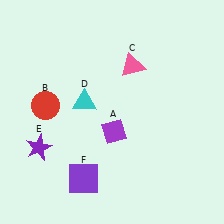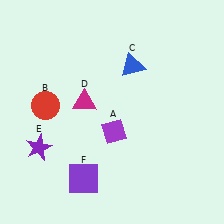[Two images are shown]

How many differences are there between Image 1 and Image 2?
There are 2 differences between the two images.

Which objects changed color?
C changed from pink to blue. D changed from cyan to magenta.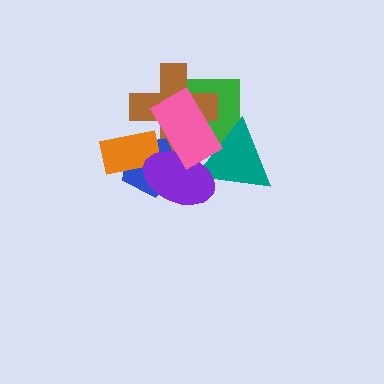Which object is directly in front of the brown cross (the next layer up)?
The blue pentagon is directly in front of the brown cross.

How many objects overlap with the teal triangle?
3 objects overlap with the teal triangle.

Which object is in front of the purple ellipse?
The pink rectangle is in front of the purple ellipse.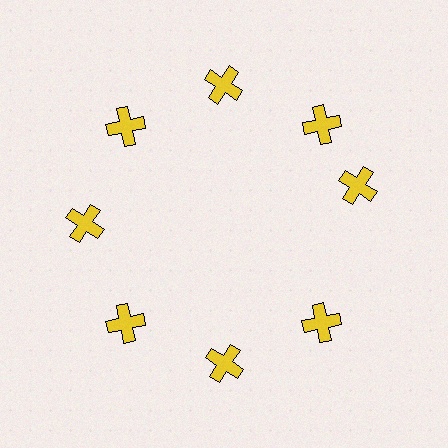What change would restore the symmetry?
The symmetry would be restored by rotating it back into even spacing with its neighbors so that all 8 crosses sit at equal angles and equal distance from the center.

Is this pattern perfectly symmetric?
No. The 8 yellow crosses are arranged in a ring, but one element near the 3 o'clock position is rotated out of alignment along the ring, breaking the 8-fold rotational symmetry.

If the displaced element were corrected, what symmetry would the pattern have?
It would have 8-fold rotational symmetry — the pattern would map onto itself every 45 degrees.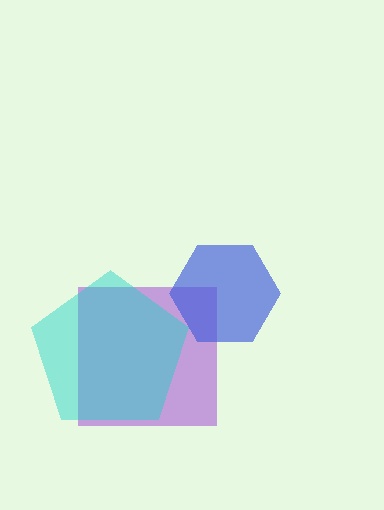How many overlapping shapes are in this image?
There are 3 overlapping shapes in the image.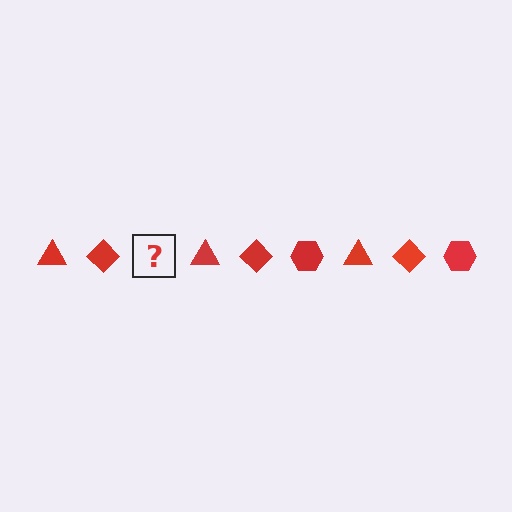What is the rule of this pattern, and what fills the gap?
The rule is that the pattern cycles through triangle, diamond, hexagon shapes in red. The gap should be filled with a red hexagon.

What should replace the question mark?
The question mark should be replaced with a red hexagon.